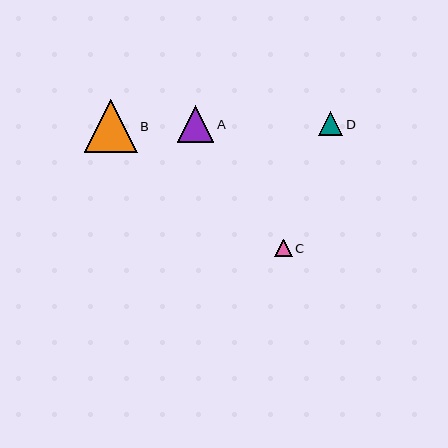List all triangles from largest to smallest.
From largest to smallest: B, A, D, C.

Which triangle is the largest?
Triangle B is the largest with a size of approximately 53 pixels.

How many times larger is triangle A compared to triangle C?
Triangle A is approximately 2.0 times the size of triangle C.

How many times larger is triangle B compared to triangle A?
Triangle B is approximately 1.5 times the size of triangle A.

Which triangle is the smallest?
Triangle C is the smallest with a size of approximately 18 pixels.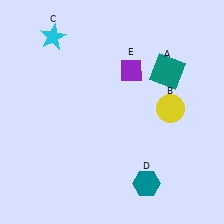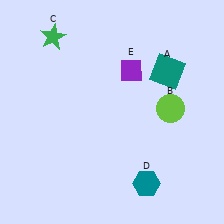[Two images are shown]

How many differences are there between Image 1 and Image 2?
There are 2 differences between the two images.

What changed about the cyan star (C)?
In Image 1, C is cyan. In Image 2, it changed to green.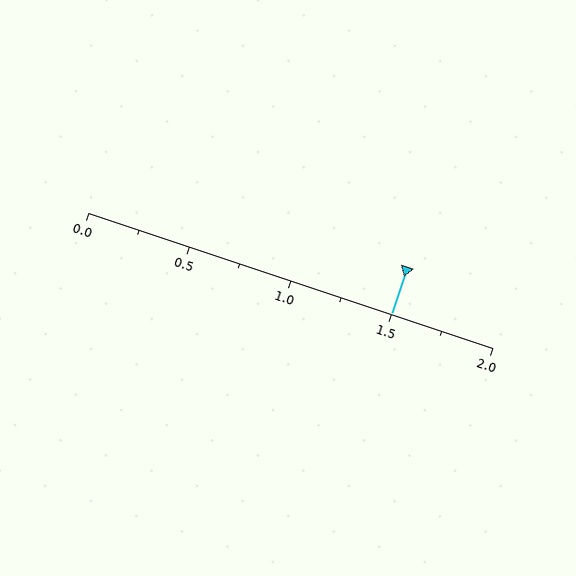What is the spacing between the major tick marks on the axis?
The major ticks are spaced 0.5 apart.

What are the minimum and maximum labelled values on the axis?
The axis runs from 0.0 to 2.0.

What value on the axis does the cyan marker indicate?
The marker indicates approximately 1.5.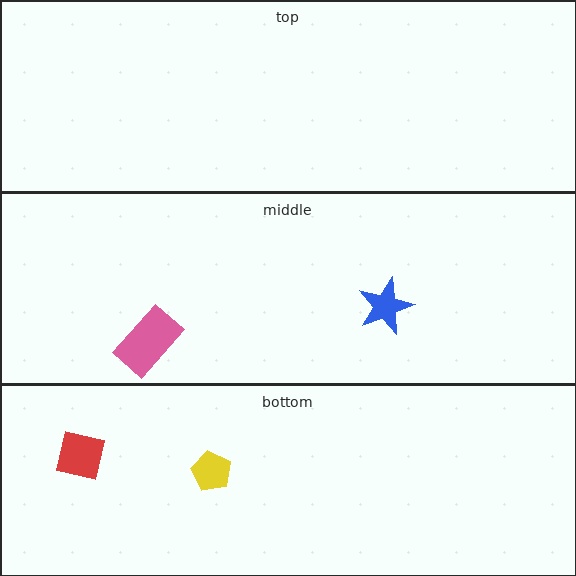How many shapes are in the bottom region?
2.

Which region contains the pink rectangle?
The middle region.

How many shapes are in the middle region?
2.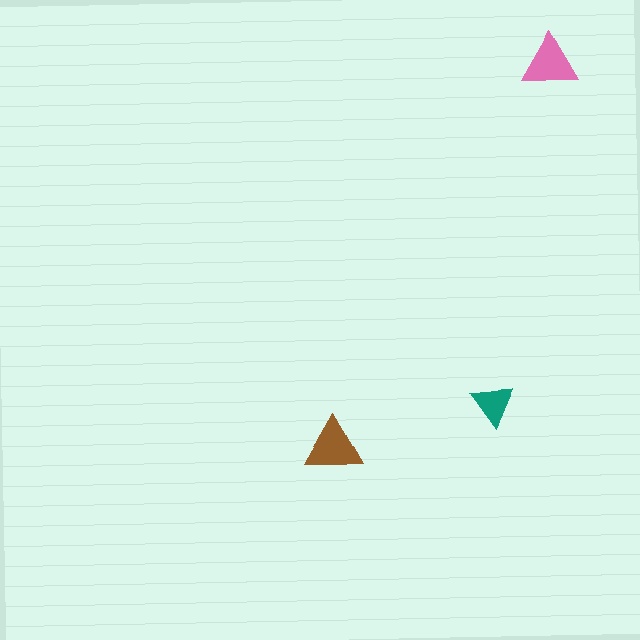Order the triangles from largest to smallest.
the brown one, the pink one, the teal one.